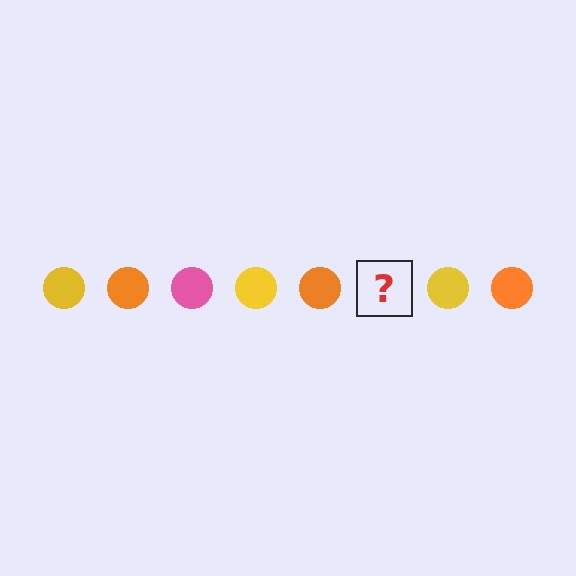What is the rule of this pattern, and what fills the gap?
The rule is that the pattern cycles through yellow, orange, pink circles. The gap should be filled with a pink circle.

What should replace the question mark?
The question mark should be replaced with a pink circle.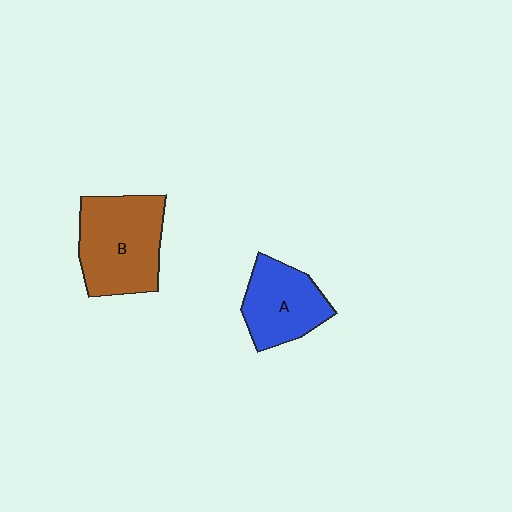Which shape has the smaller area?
Shape A (blue).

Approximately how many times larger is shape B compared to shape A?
Approximately 1.4 times.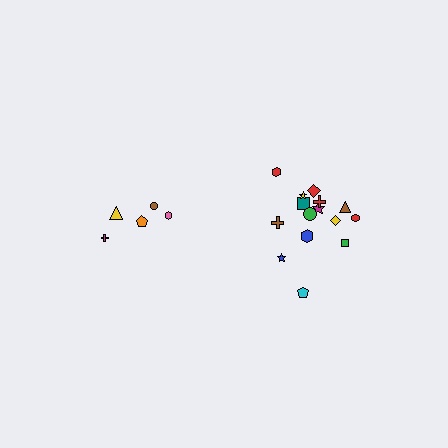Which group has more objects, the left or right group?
The right group.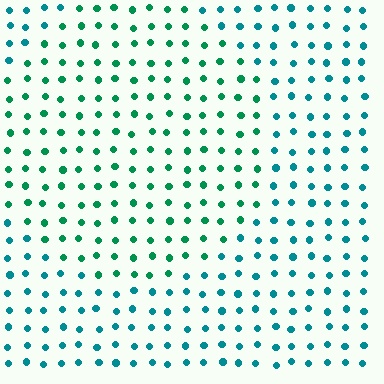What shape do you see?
I see a circle.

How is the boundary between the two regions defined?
The boundary is defined purely by a slight shift in hue (about 30 degrees). Spacing, size, and orientation are identical on both sides.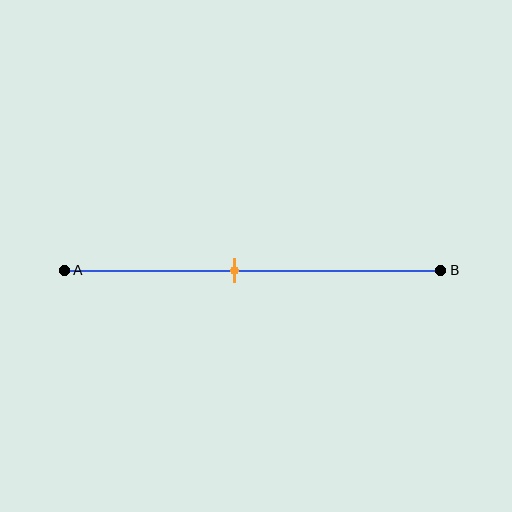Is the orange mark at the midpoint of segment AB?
No, the mark is at about 45% from A, not at the 50% midpoint.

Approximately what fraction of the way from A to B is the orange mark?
The orange mark is approximately 45% of the way from A to B.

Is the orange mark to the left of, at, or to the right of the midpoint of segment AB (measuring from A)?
The orange mark is to the left of the midpoint of segment AB.